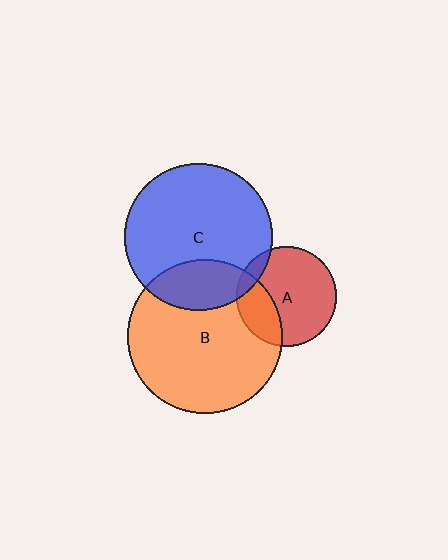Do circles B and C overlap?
Yes.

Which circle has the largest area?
Circle B (orange).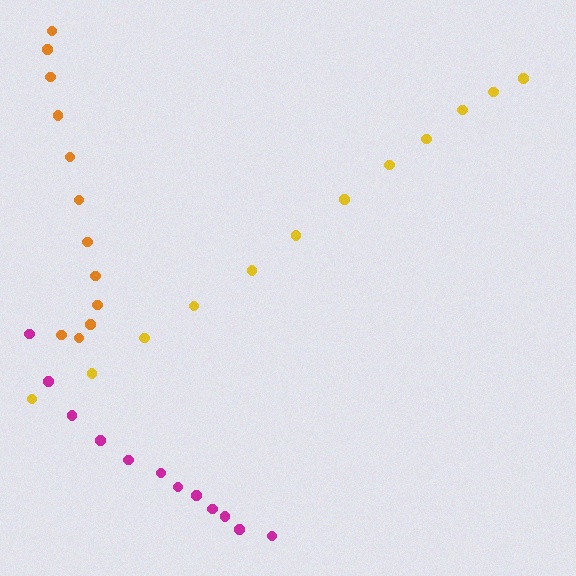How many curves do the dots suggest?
There are 3 distinct paths.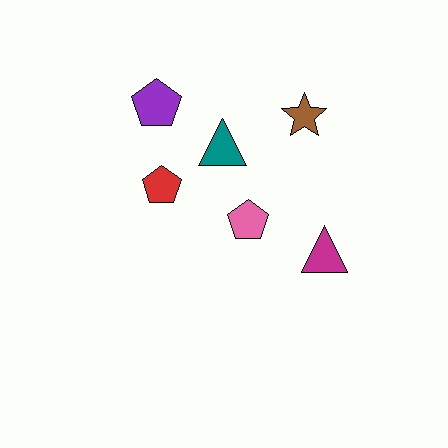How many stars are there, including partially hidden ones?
There is 1 star.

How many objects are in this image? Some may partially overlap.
There are 6 objects.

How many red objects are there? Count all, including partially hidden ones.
There is 1 red object.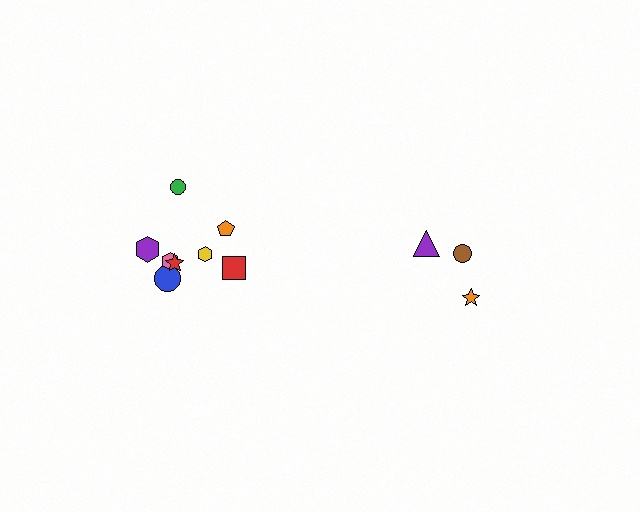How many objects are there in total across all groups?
There are 11 objects.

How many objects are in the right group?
There are 3 objects.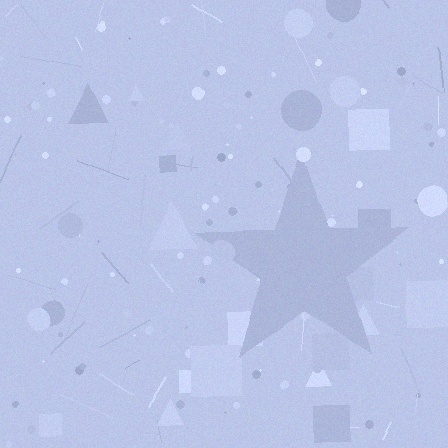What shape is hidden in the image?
A star is hidden in the image.